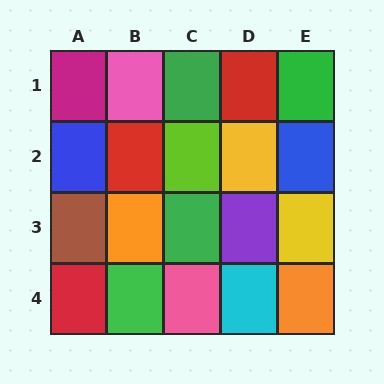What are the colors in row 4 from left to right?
Red, green, pink, cyan, orange.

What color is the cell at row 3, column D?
Purple.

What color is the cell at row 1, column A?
Magenta.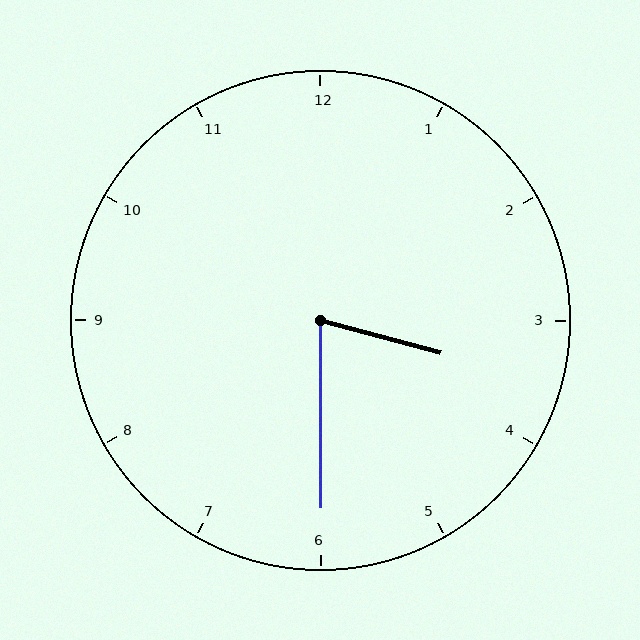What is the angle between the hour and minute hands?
Approximately 75 degrees.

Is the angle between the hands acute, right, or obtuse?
It is acute.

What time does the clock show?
3:30.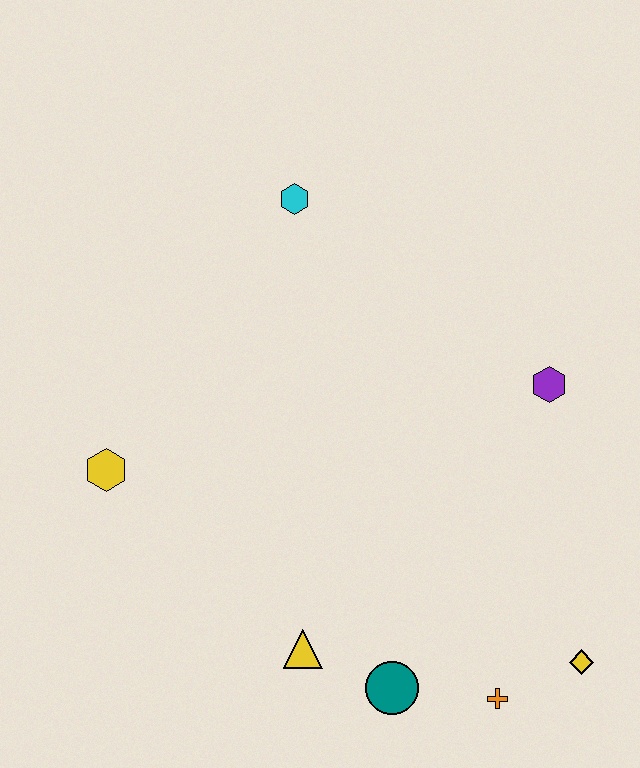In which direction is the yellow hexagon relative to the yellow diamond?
The yellow hexagon is to the left of the yellow diamond.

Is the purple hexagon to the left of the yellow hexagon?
No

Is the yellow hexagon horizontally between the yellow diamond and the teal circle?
No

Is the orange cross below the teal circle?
Yes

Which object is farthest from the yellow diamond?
The cyan hexagon is farthest from the yellow diamond.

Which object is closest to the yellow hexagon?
The yellow triangle is closest to the yellow hexagon.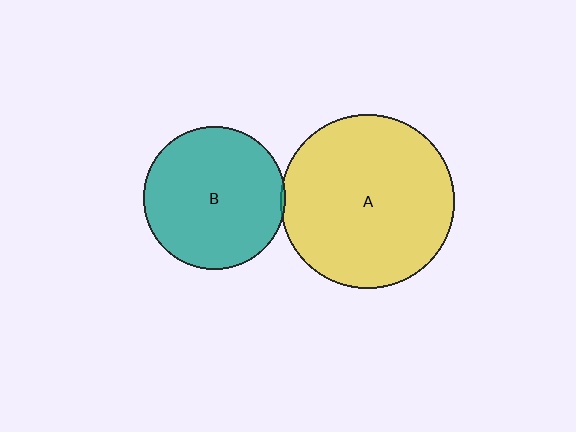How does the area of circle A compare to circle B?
Approximately 1.5 times.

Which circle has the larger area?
Circle A (yellow).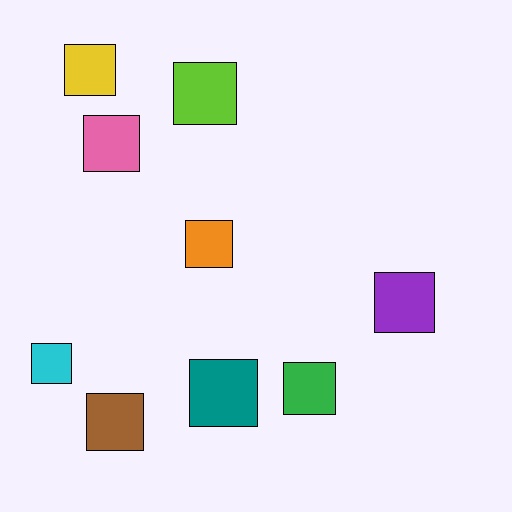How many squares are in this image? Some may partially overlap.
There are 9 squares.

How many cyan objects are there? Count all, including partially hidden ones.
There is 1 cyan object.